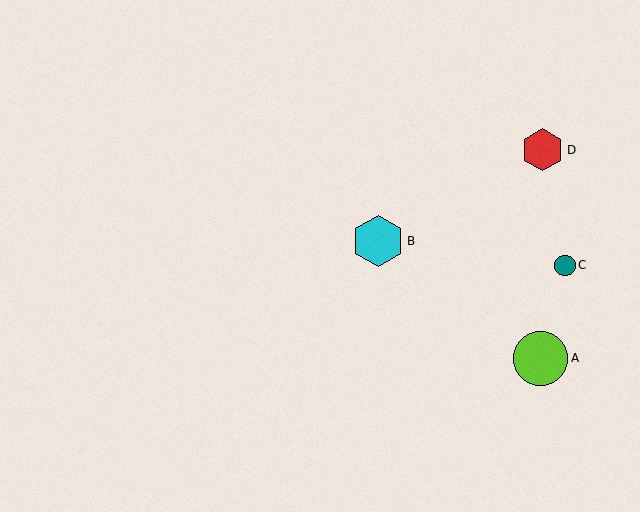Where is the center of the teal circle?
The center of the teal circle is at (565, 265).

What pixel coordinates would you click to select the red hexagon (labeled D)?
Click at (543, 150) to select the red hexagon D.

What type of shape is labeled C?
Shape C is a teal circle.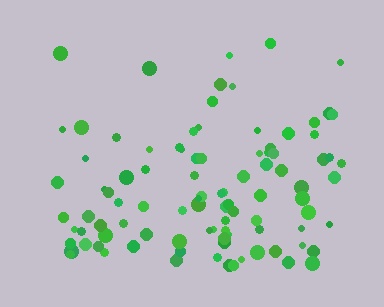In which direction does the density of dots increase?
From top to bottom, with the bottom side densest.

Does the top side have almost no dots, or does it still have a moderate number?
Still a moderate number, just noticeably fewer than the bottom.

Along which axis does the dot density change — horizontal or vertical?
Vertical.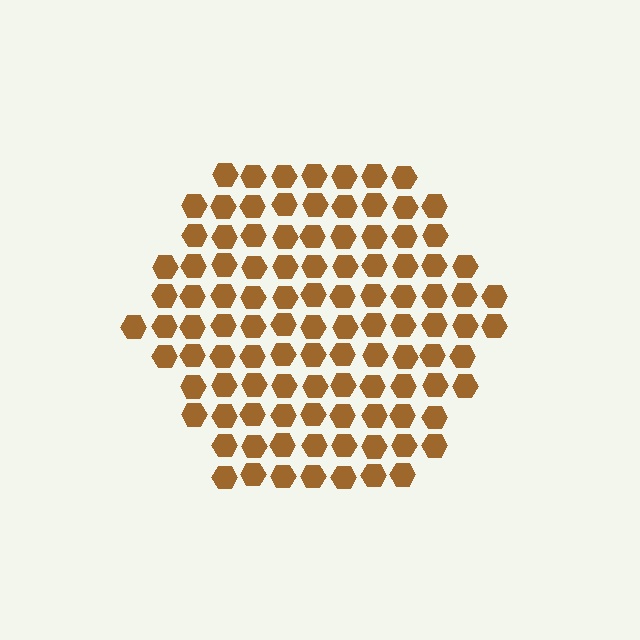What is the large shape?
The large shape is a hexagon.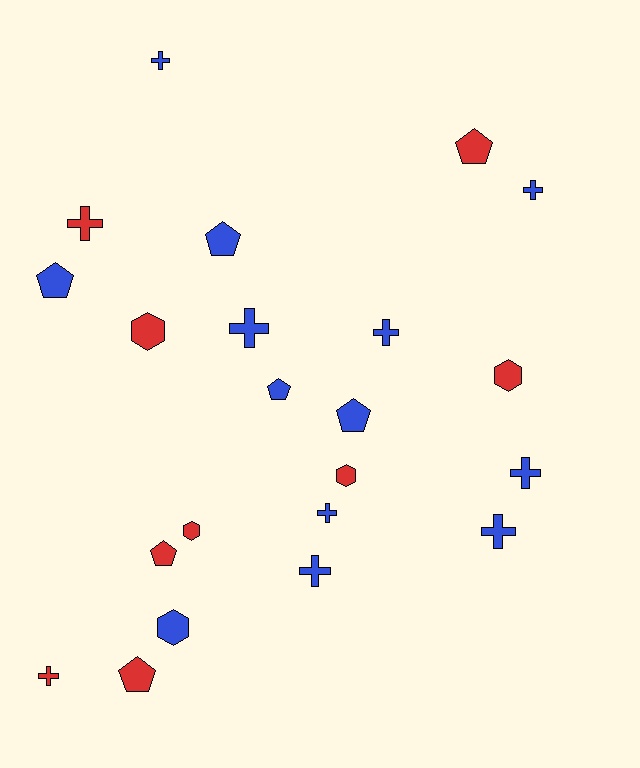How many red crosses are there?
There are 2 red crosses.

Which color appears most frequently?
Blue, with 13 objects.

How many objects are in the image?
There are 22 objects.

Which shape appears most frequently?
Cross, with 10 objects.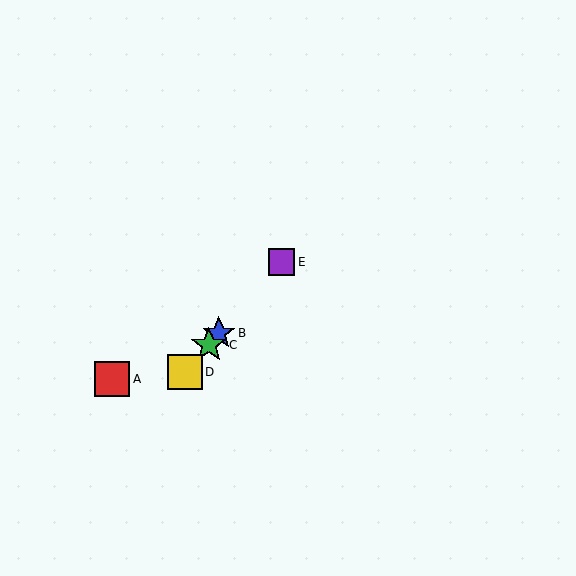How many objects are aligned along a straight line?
4 objects (B, C, D, E) are aligned along a straight line.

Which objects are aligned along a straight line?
Objects B, C, D, E are aligned along a straight line.